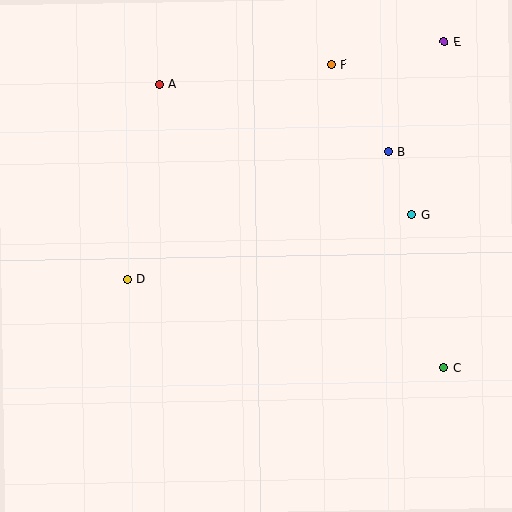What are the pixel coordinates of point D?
Point D is at (128, 280).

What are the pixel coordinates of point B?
Point B is at (389, 151).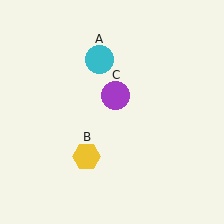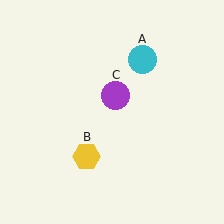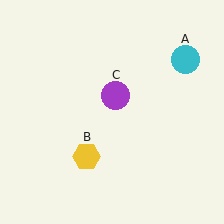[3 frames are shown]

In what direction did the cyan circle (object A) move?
The cyan circle (object A) moved right.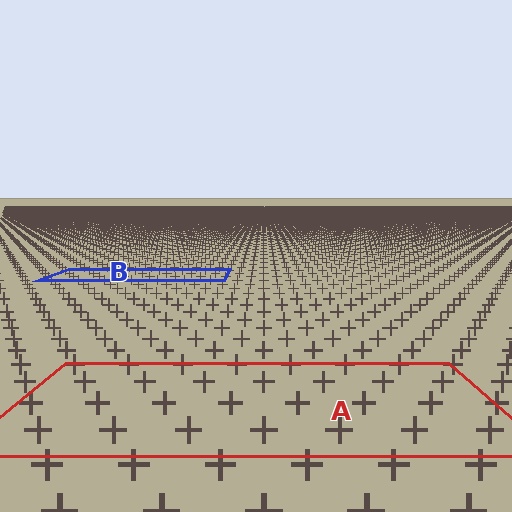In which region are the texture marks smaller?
The texture marks are smaller in region B, because it is farther away.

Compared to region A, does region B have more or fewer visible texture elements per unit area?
Region B has more texture elements per unit area — they are packed more densely because it is farther away.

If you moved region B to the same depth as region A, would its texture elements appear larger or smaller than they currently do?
They would appear larger. At a closer depth, the same texture elements are projected at a bigger on-screen size.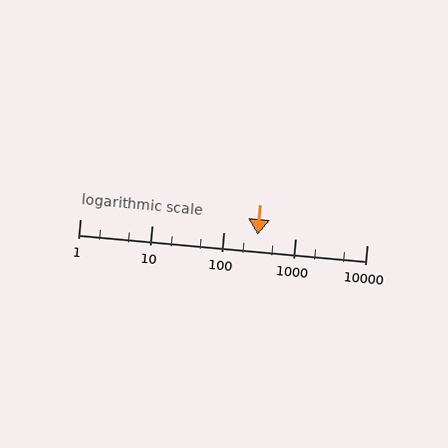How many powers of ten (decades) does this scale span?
The scale spans 4 decades, from 1 to 10000.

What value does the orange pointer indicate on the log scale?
The pointer indicates approximately 300.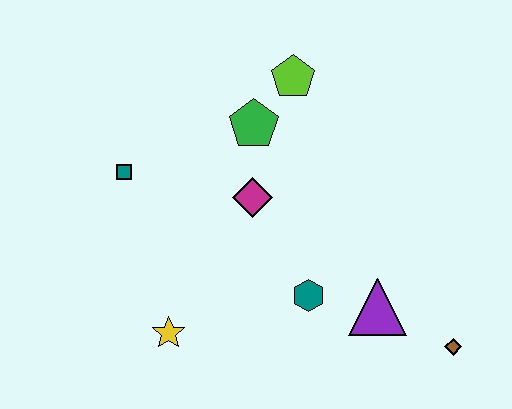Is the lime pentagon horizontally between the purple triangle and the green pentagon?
Yes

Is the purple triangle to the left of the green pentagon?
No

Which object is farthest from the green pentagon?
The brown diamond is farthest from the green pentagon.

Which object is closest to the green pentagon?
The lime pentagon is closest to the green pentagon.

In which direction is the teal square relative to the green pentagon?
The teal square is to the left of the green pentagon.